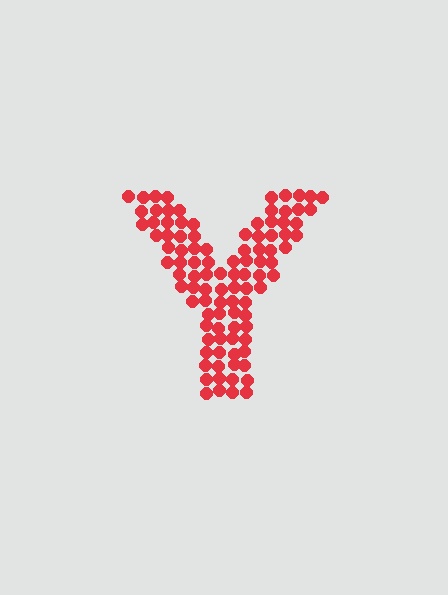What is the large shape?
The large shape is the letter Y.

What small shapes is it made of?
It is made of small circles.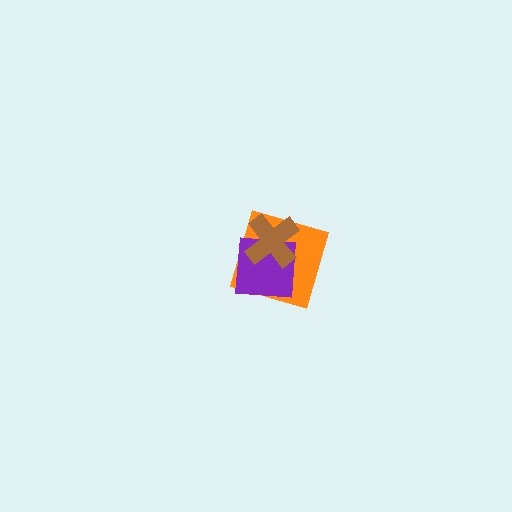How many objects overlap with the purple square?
2 objects overlap with the purple square.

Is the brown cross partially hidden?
No, no other shape covers it.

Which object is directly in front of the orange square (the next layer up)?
The purple square is directly in front of the orange square.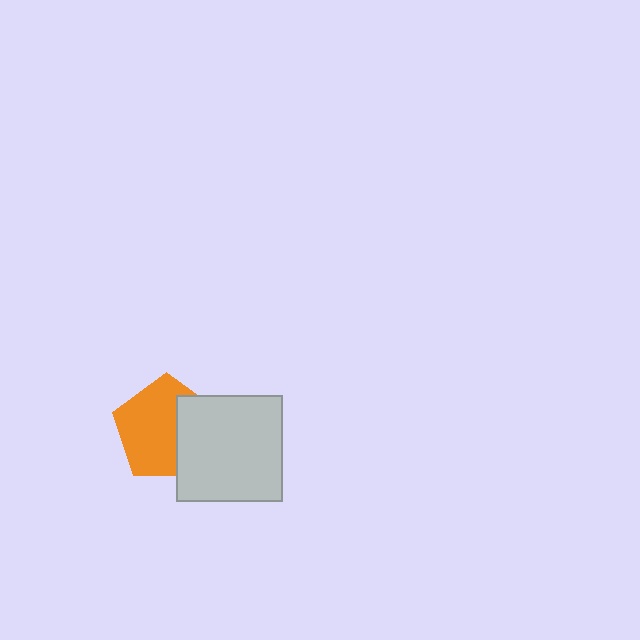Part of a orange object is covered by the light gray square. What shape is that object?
It is a pentagon.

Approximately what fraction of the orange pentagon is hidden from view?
Roughly 37% of the orange pentagon is hidden behind the light gray square.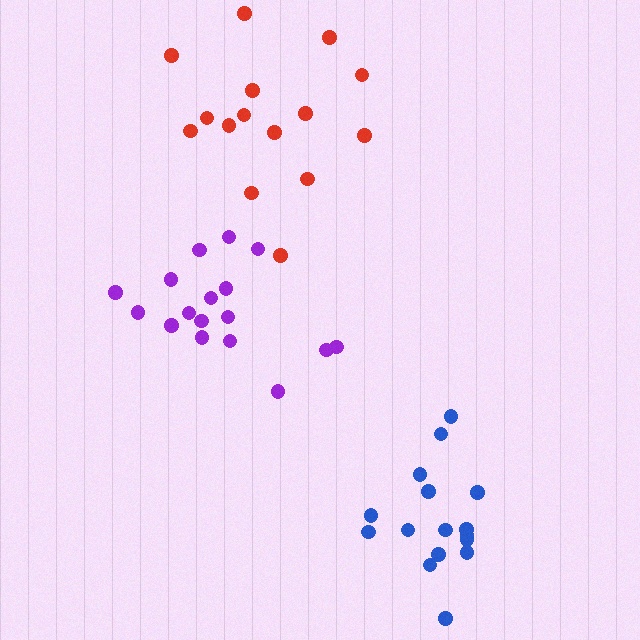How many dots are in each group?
Group 1: 15 dots, Group 2: 17 dots, Group 3: 16 dots (48 total).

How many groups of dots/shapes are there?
There are 3 groups.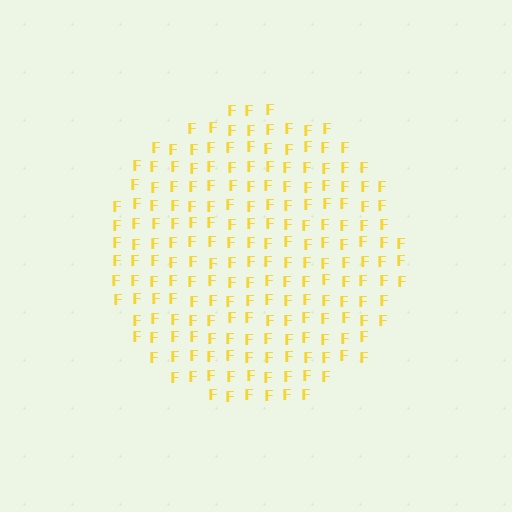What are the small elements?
The small elements are letter F's.